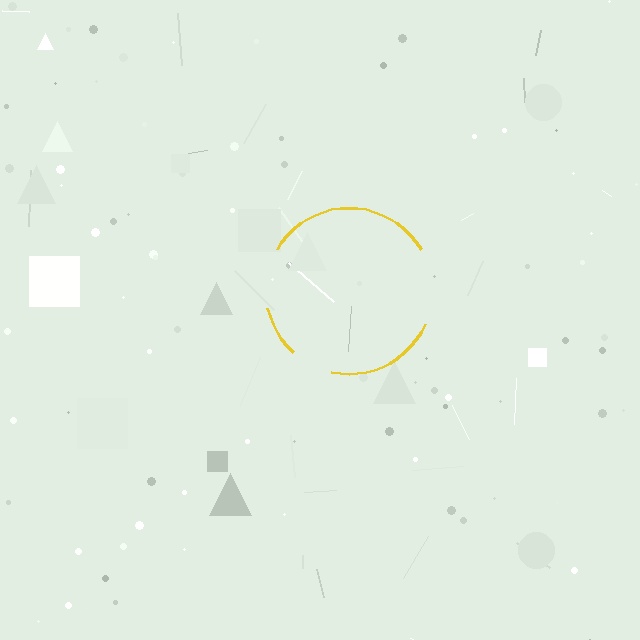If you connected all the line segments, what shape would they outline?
They would outline a circle.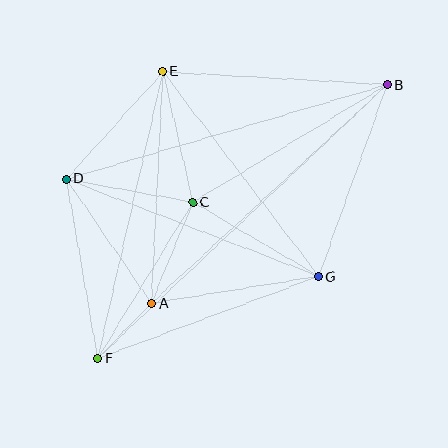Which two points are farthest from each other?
Points B and F are farthest from each other.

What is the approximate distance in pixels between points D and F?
The distance between D and F is approximately 182 pixels.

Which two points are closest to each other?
Points A and F are closest to each other.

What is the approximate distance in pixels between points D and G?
The distance between D and G is approximately 271 pixels.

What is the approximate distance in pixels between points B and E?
The distance between B and E is approximately 225 pixels.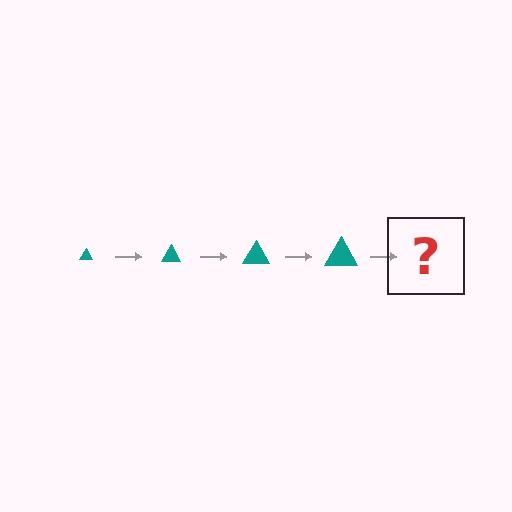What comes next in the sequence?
The next element should be a teal triangle, larger than the previous one.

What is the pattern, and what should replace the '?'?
The pattern is that the triangle gets progressively larger each step. The '?' should be a teal triangle, larger than the previous one.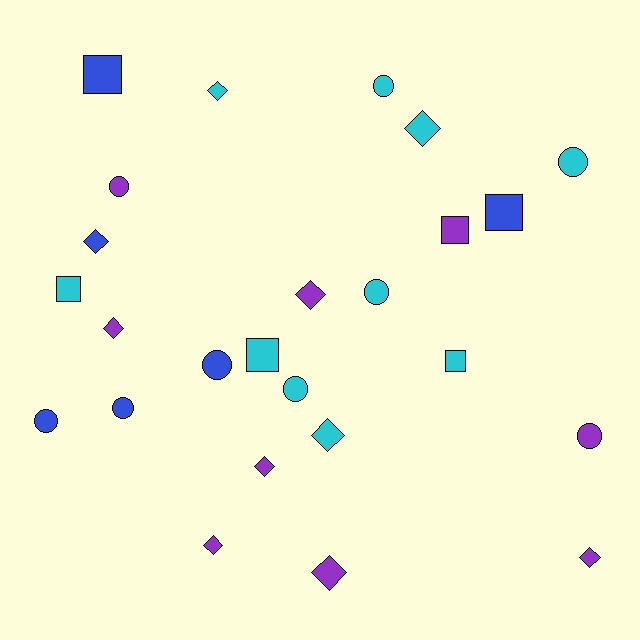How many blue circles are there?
There are 3 blue circles.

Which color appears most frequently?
Cyan, with 10 objects.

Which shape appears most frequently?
Diamond, with 10 objects.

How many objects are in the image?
There are 25 objects.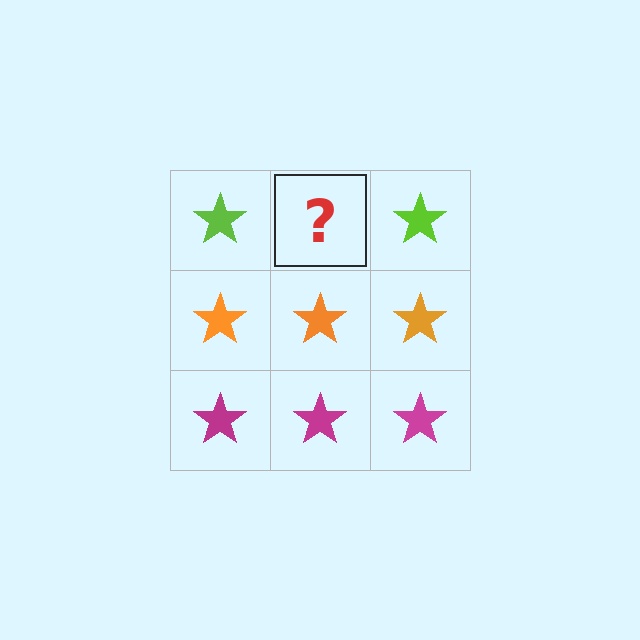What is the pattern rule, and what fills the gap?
The rule is that each row has a consistent color. The gap should be filled with a lime star.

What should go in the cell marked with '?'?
The missing cell should contain a lime star.